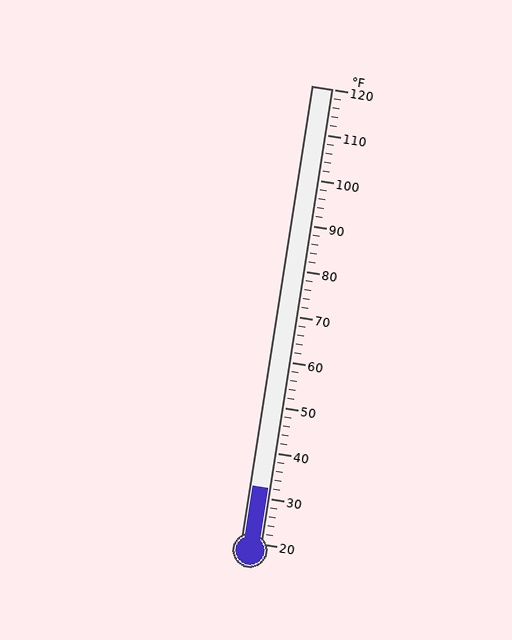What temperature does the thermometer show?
The thermometer shows approximately 32°F.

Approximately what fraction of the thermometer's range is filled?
The thermometer is filled to approximately 10% of its range.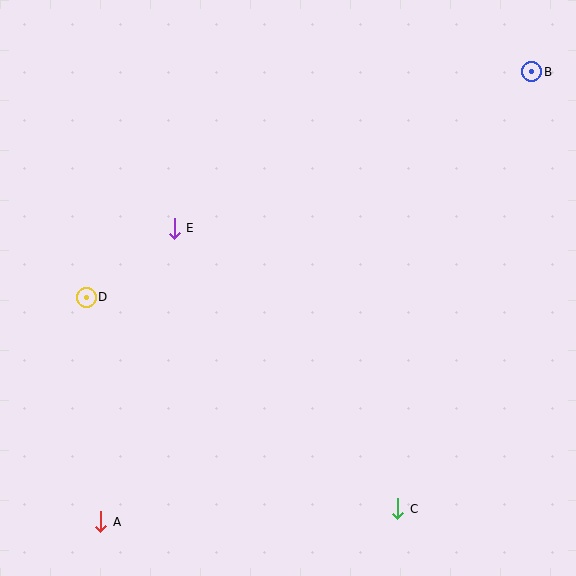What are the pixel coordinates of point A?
Point A is at (101, 522).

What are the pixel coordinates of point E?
Point E is at (174, 228).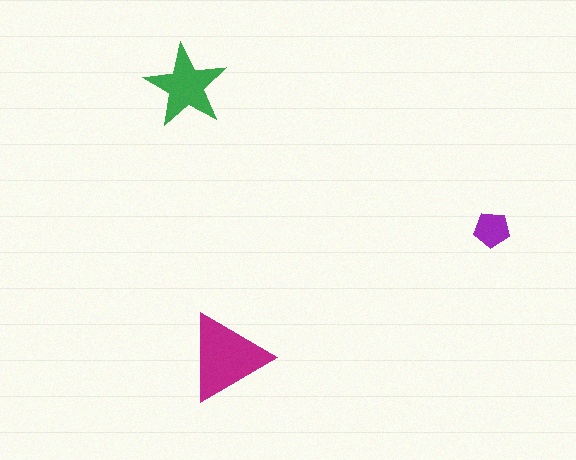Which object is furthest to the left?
The green star is leftmost.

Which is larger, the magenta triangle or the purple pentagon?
The magenta triangle.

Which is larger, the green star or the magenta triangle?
The magenta triangle.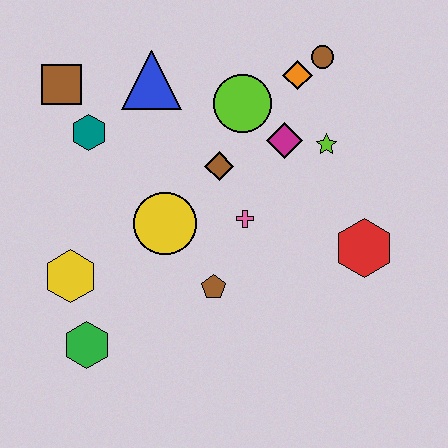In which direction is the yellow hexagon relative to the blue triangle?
The yellow hexagon is below the blue triangle.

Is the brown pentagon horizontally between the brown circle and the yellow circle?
Yes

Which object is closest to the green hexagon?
The yellow hexagon is closest to the green hexagon.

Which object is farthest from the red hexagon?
The brown square is farthest from the red hexagon.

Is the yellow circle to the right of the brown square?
Yes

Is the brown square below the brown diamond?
No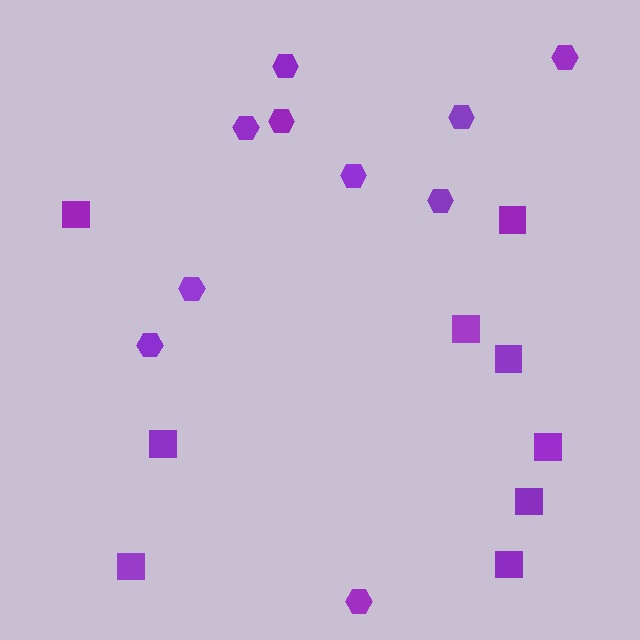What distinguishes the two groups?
There are 2 groups: one group of squares (9) and one group of hexagons (10).